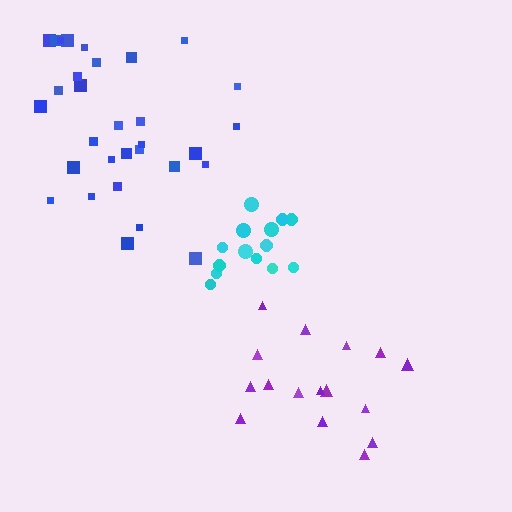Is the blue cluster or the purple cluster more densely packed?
Blue.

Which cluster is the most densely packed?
Cyan.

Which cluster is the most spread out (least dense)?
Purple.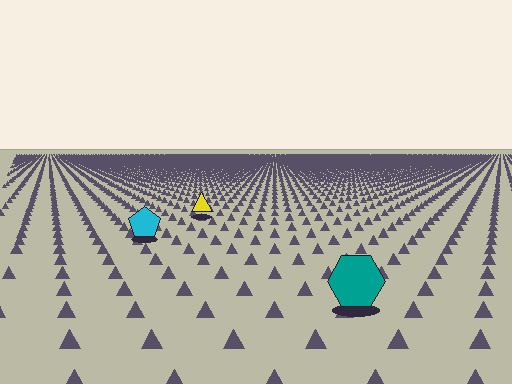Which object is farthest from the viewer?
The yellow triangle is farthest from the viewer. It appears smaller and the ground texture around it is denser.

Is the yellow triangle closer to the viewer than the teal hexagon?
No. The teal hexagon is closer — you can tell from the texture gradient: the ground texture is coarser near it.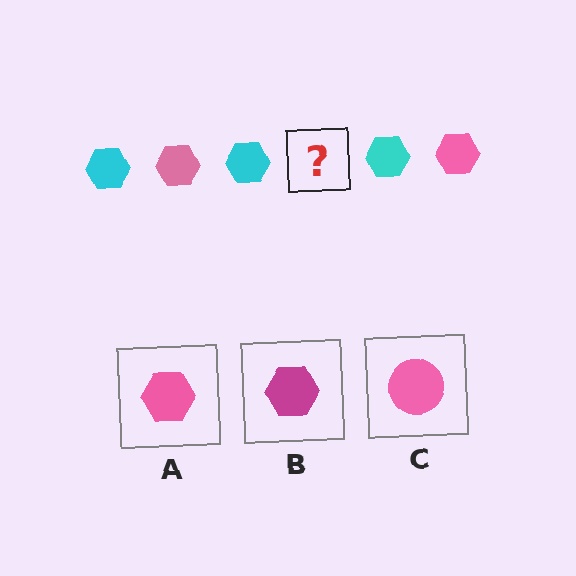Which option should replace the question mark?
Option A.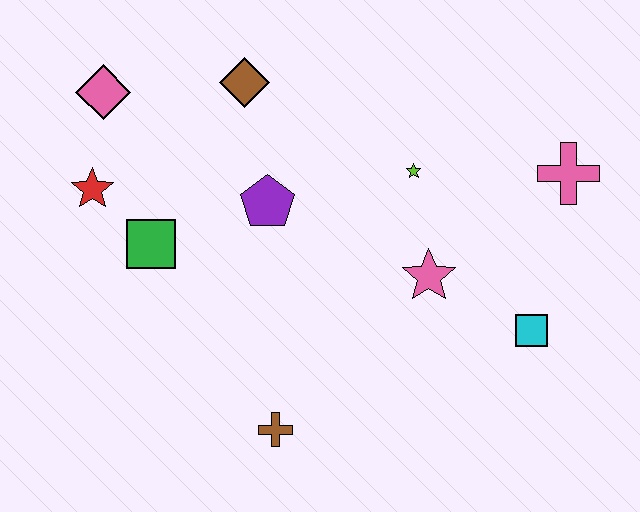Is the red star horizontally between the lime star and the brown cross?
No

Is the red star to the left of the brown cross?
Yes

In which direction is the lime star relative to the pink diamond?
The lime star is to the right of the pink diamond.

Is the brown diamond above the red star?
Yes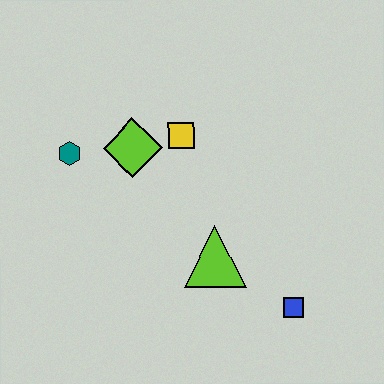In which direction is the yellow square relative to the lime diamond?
The yellow square is to the right of the lime diamond.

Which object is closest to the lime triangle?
The blue square is closest to the lime triangle.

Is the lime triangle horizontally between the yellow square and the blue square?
Yes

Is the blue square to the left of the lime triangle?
No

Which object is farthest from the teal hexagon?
The blue square is farthest from the teal hexagon.